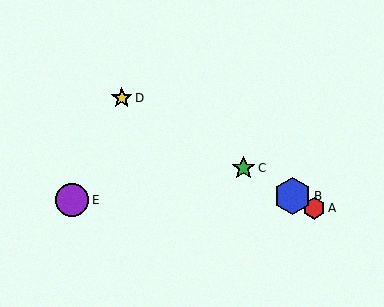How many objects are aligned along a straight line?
4 objects (A, B, C, D) are aligned along a straight line.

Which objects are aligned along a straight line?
Objects A, B, C, D are aligned along a straight line.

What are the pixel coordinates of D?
Object D is at (122, 98).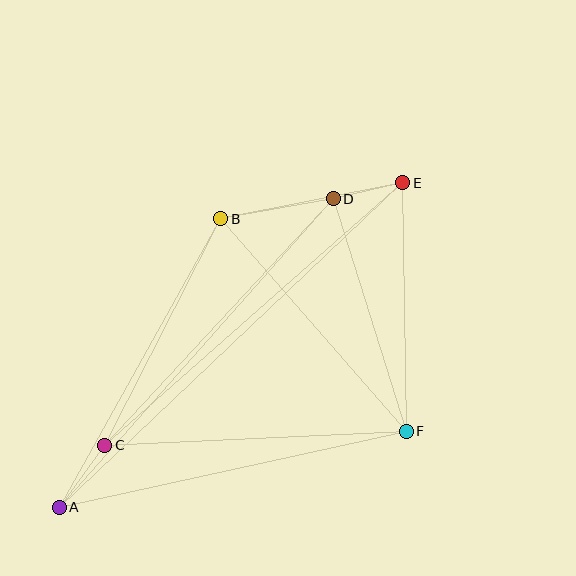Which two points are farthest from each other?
Points A and E are farthest from each other.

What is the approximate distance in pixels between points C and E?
The distance between C and E is approximately 397 pixels.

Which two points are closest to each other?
Points D and E are closest to each other.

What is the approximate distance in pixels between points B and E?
The distance between B and E is approximately 185 pixels.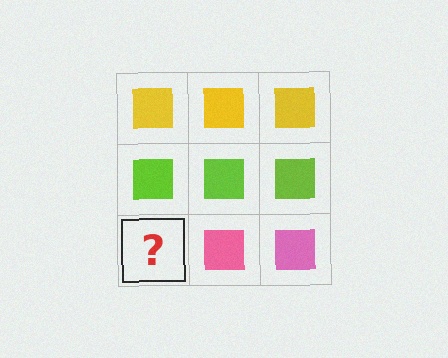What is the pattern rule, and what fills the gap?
The rule is that each row has a consistent color. The gap should be filled with a pink square.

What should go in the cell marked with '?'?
The missing cell should contain a pink square.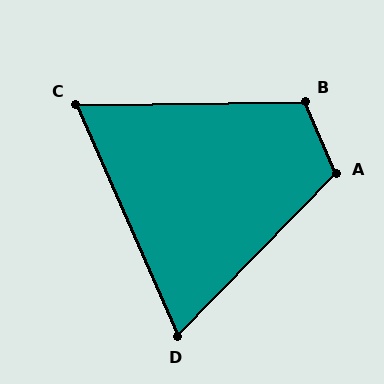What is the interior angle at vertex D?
Approximately 68 degrees (acute).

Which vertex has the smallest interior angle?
C, at approximately 67 degrees.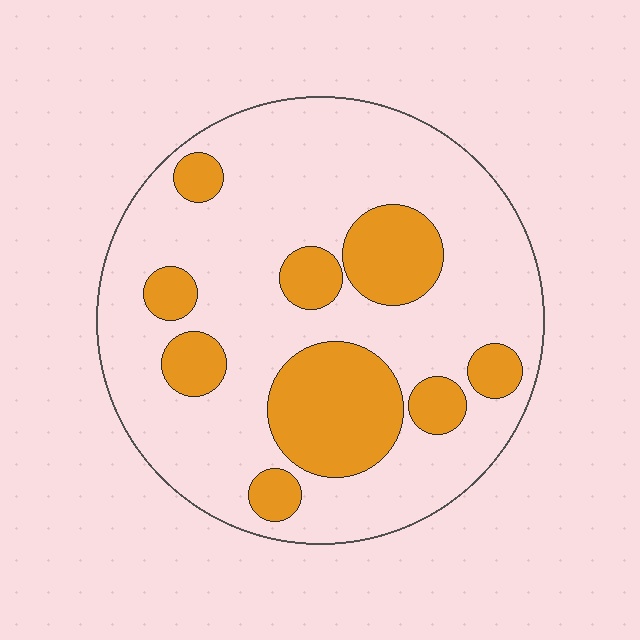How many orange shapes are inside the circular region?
9.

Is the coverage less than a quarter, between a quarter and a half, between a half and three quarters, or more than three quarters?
Between a quarter and a half.